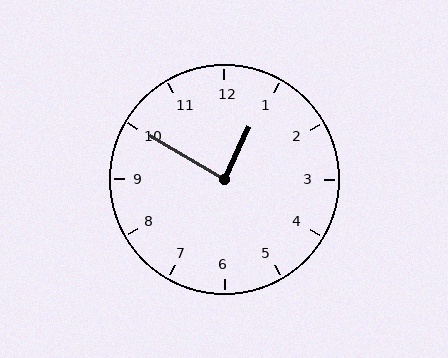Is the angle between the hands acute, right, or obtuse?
It is right.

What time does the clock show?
12:50.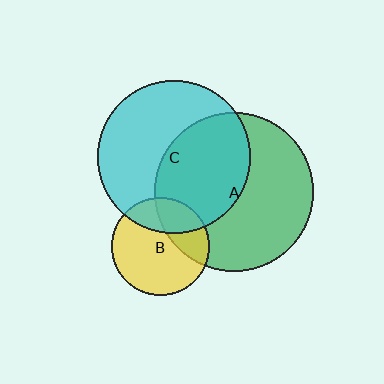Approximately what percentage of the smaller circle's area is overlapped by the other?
Approximately 45%.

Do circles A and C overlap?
Yes.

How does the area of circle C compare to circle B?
Approximately 2.4 times.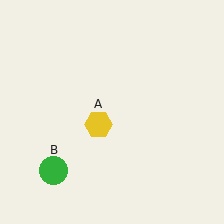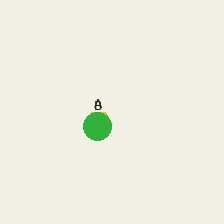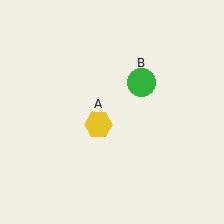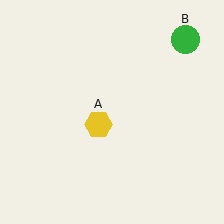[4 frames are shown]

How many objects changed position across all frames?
1 object changed position: green circle (object B).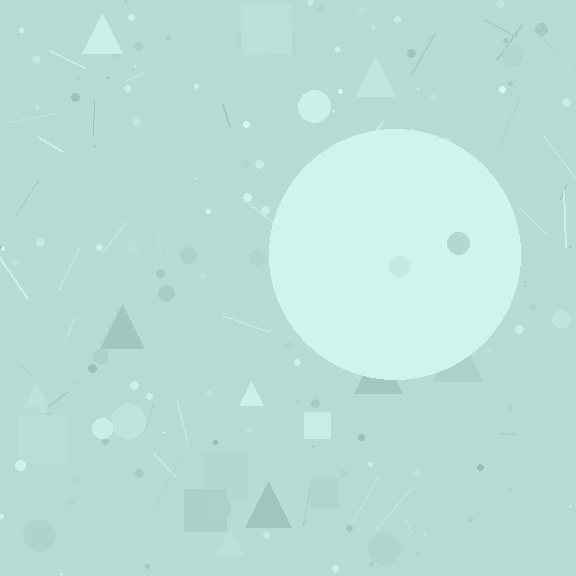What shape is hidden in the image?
A circle is hidden in the image.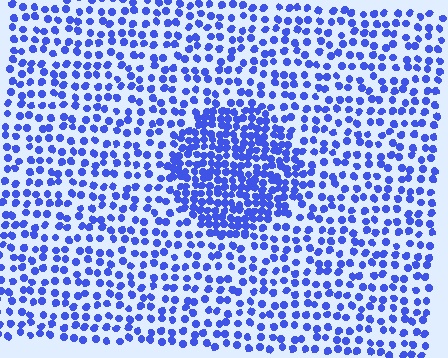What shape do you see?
I see a circle.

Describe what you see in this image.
The image contains small blue elements arranged at two different densities. A circle-shaped region is visible where the elements are more densely packed than the surrounding area.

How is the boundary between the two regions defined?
The boundary is defined by a change in element density (approximately 2.1x ratio). All elements are the same color, size, and shape.